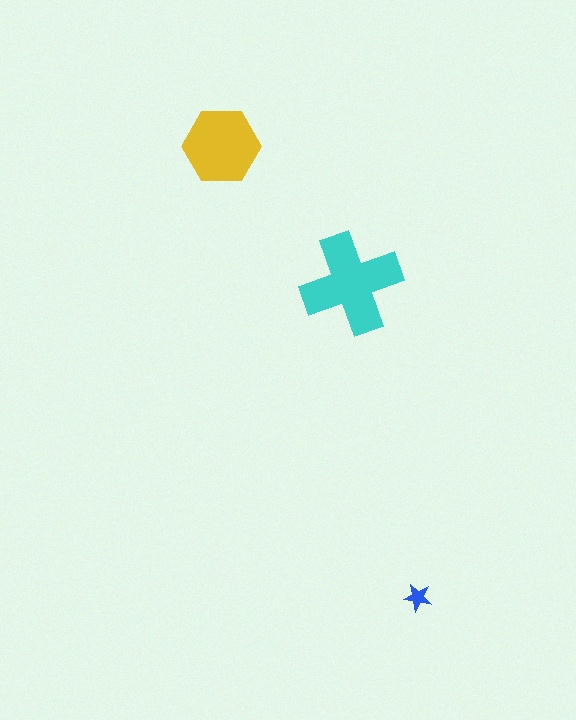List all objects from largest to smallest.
The cyan cross, the yellow hexagon, the blue star.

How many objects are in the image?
There are 3 objects in the image.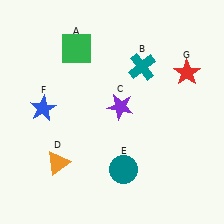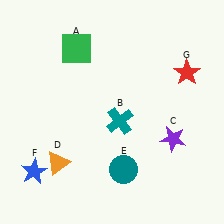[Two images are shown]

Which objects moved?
The objects that moved are: the teal cross (B), the purple star (C), the blue star (F).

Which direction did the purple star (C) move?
The purple star (C) moved right.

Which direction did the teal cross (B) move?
The teal cross (B) moved down.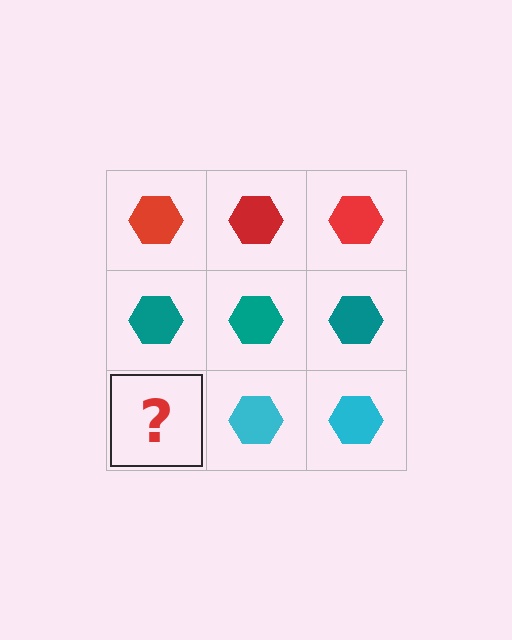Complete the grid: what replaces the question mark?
The question mark should be replaced with a cyan hexagon.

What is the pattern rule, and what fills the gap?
The rule is that each row has a consistent color. The gap should be filled with a cyan hexagon.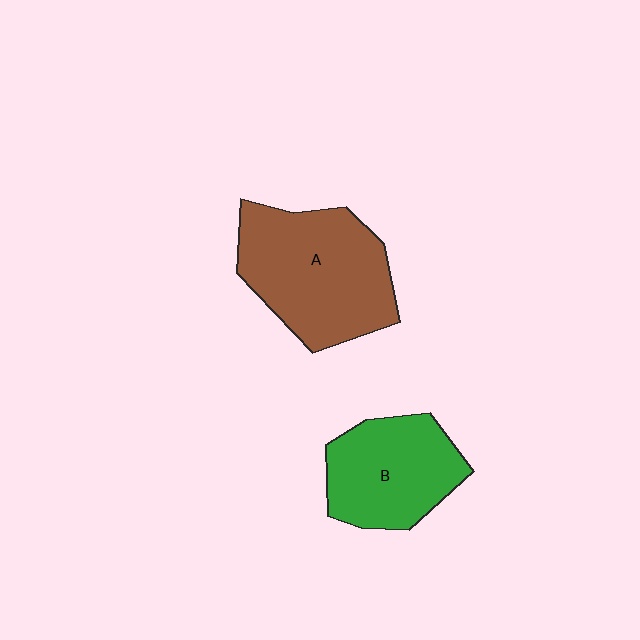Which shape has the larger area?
Shape A (brown).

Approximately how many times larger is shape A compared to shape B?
Approximately 1.4 times.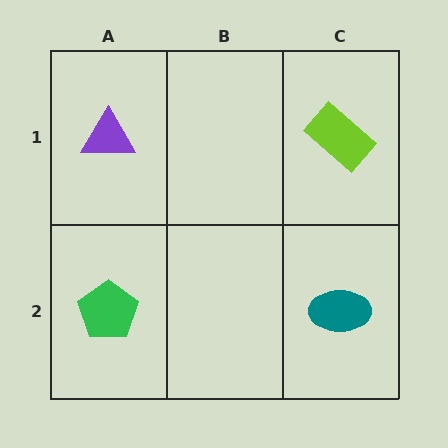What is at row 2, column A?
A green pentagon.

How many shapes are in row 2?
2 shapes.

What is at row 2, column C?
A teal ellipse.